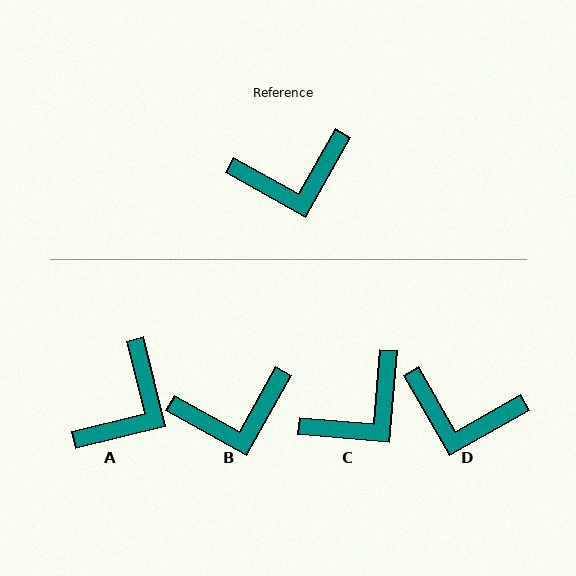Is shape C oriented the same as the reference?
No, it is off by about 25 degrees.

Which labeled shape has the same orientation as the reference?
B.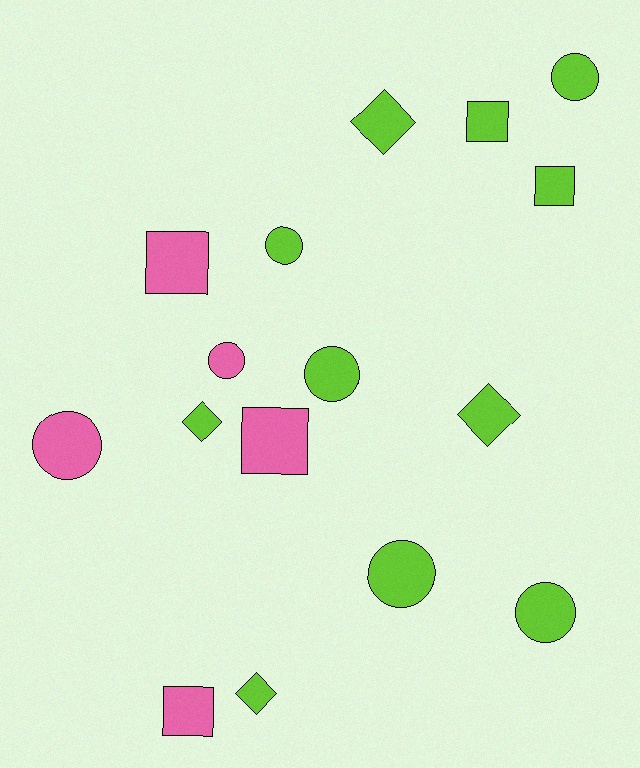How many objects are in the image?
There are 16 objects.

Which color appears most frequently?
Lime, with 11 objects.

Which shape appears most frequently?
Circle, with 7 objects.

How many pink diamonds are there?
There are no pink diamonds.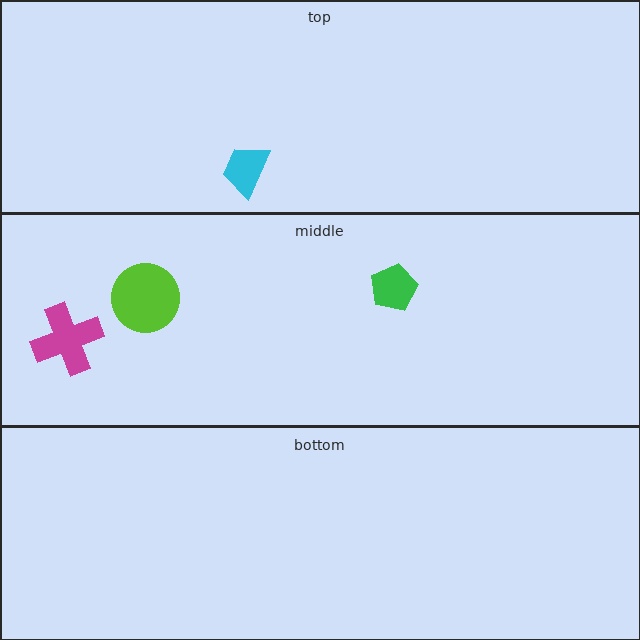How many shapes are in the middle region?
3.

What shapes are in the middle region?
The lime circle, the magenta cross, the green pentagon.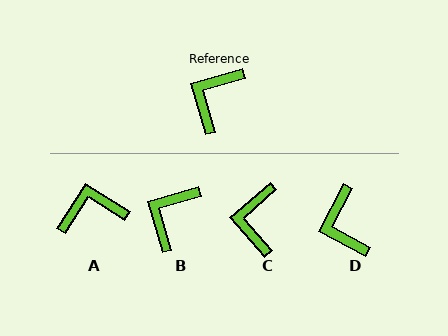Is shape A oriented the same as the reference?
No, it is off by about 48 degrees.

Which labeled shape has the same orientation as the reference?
B.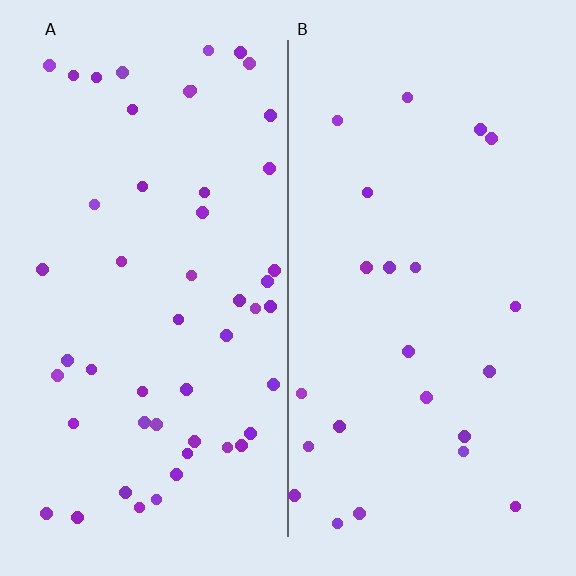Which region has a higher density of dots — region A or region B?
A (the left).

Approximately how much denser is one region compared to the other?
Approximately 2.2× — region A over region B.